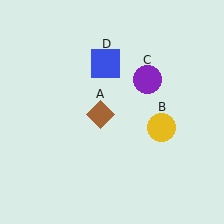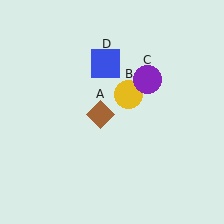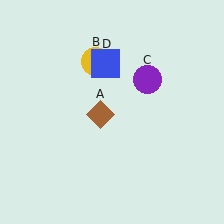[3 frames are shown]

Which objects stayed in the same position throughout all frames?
Brown diamond (object A) and purple circle (object C) and blue square (object D) remained stationary.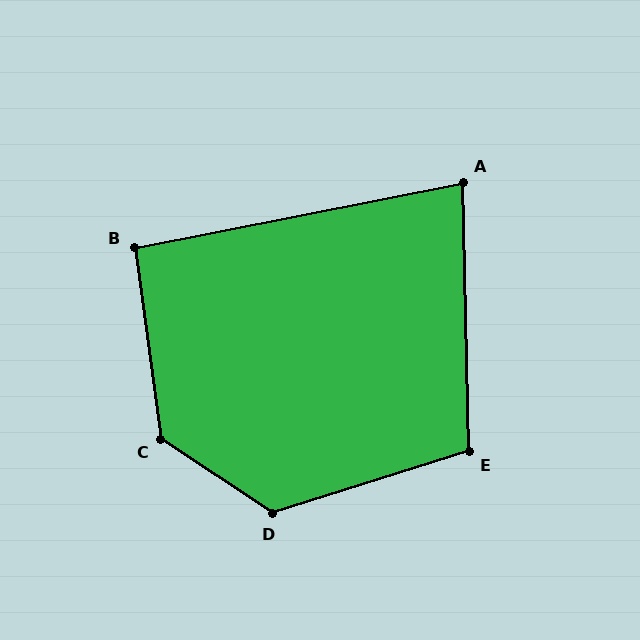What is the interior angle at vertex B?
Approximately 93 degrees (approximately right).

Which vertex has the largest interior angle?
C, at approximately 131 degrees.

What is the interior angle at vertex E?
Approximately 106 degrees (obtuse).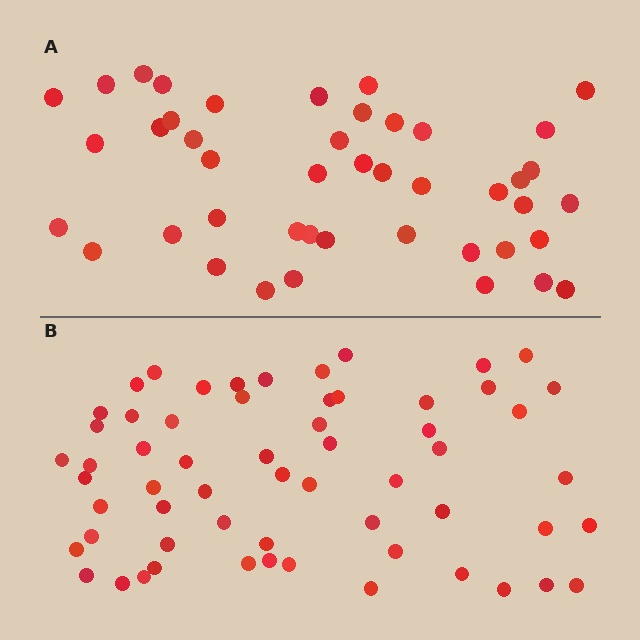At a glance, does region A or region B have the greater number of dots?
Region B (the bottom region) has more dots.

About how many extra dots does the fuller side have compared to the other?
Region B has approximately 15 more dots than region A.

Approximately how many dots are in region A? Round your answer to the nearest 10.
About 40 dots. (The exact count is 44, which rounds to 40.)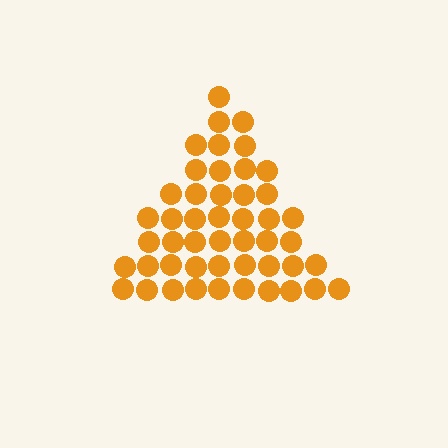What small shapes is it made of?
It is made of small circles.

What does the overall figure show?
The overall figure shows a triangle.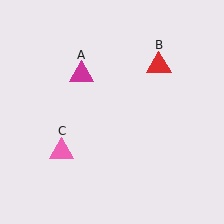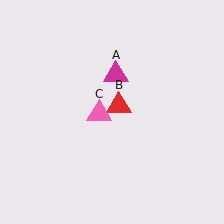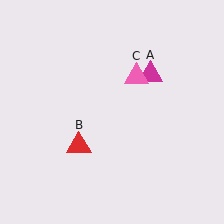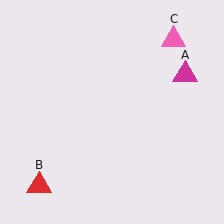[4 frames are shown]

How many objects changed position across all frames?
3 objects changed position: magenta triangle (object A), red triangle (object B), pink triangle (object C).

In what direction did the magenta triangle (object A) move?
The magenta triangle (object A) moved right.